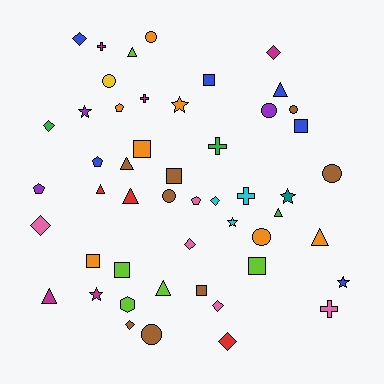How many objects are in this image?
There are 50 objects.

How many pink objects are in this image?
There are 5 pink objects.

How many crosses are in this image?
There are 5 crosses.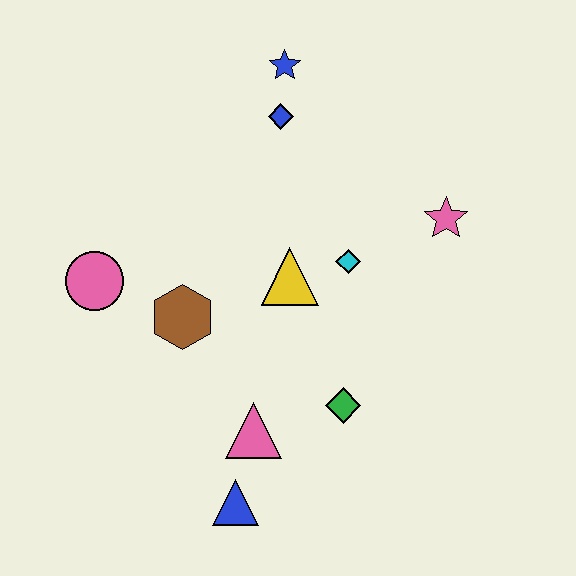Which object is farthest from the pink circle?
The pink star is farthest from the pink circle.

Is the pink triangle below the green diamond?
Yes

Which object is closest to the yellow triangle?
The cyan diamond is closest to the yellow triangle.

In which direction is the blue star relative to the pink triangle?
The blue star is above the pink triangle.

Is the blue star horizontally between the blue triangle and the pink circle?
No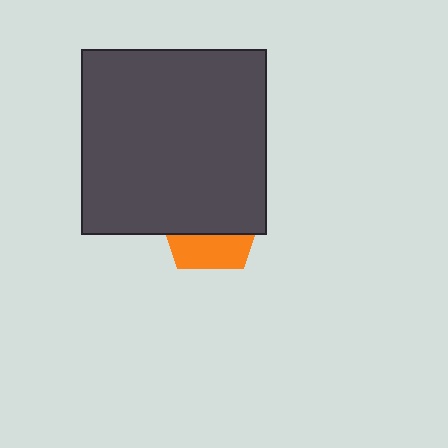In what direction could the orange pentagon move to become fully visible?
The orange pentagon could move down. That would shift it out from behind the dark gray square entirely.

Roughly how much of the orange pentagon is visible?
A small part of it is visible (roughly 34%).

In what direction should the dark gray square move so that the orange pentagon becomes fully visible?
The dark gray square should move up. That is the shortest direction to clear the overlap and leave the orange pentagon fully visible.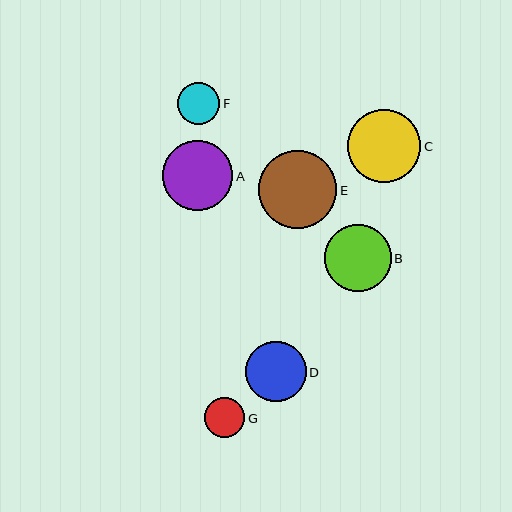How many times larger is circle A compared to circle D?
Circle A is approximately 1.2 times the size of circle D.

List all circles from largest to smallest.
From largest to smallest: E, C, A, B, D, F, G.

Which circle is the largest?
Circle E is the largest with a size of approximately 78 pixels.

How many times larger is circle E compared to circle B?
Circle E is approximately 1.2 times the size of circle B.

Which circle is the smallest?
Circle G is the smallest with a size of approximately 40 pixels.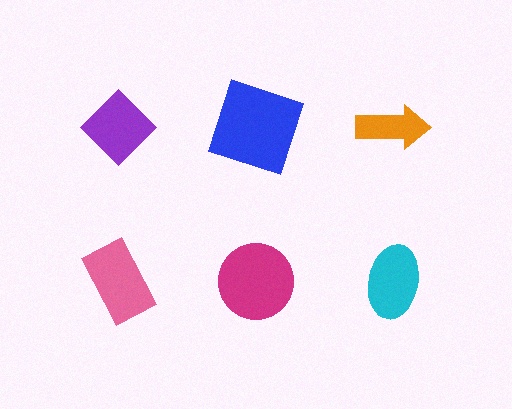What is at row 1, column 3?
An orange arrow.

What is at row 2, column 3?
A cyan ellipse.